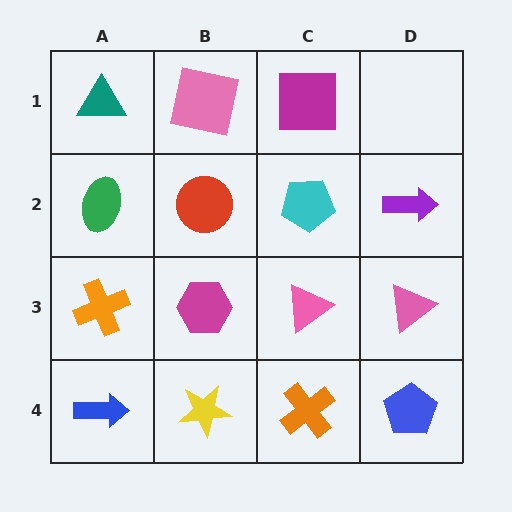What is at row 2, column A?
A green ellipse.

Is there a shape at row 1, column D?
No, that cell is empty.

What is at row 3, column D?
A pink triangle.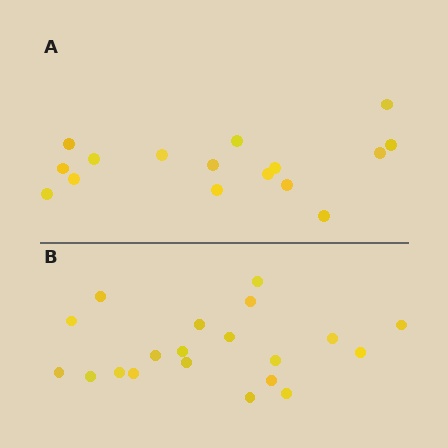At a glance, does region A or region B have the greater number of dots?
Region B (the bottom region) has more dots.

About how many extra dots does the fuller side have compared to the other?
Region B has about 4 more dots than region A.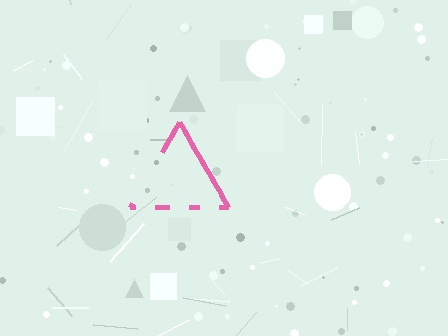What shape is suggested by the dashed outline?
The dashed outline suggests a triangle.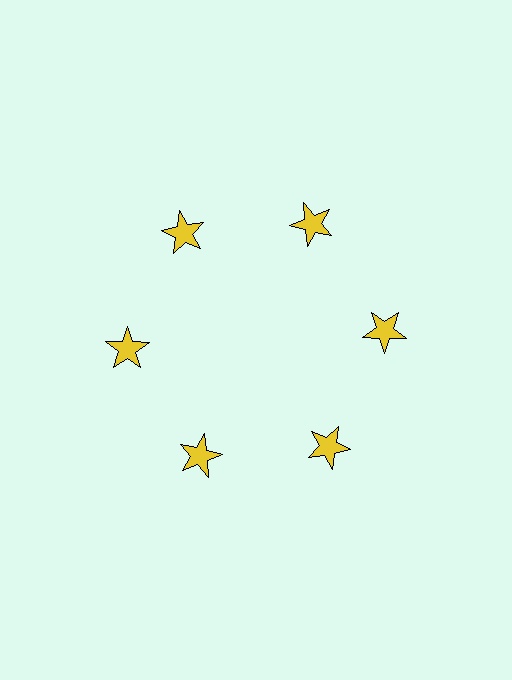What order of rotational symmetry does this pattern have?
This pattern has 6-fold rotational symmetry.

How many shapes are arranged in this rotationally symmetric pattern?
There are 6 shapes, arranged in 6 groups of 1.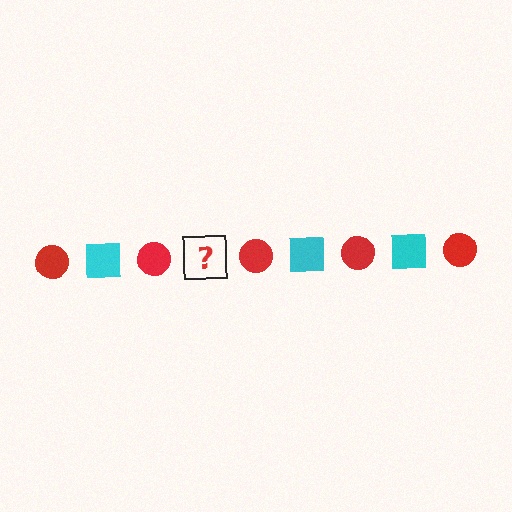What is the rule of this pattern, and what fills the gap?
The rule is that the pattern alternates between red circle and cyan square. The gap should be filled with a cyan square.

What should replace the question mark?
The question mark should be replaced with a cyan square.